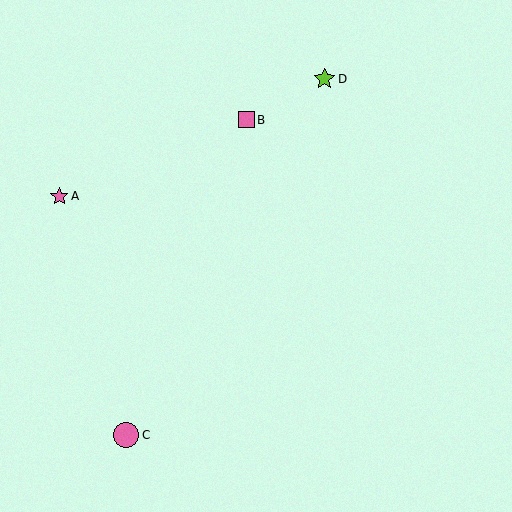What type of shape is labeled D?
Shape D is a lime star.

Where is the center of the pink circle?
The center of the pink circle is at (126, 435).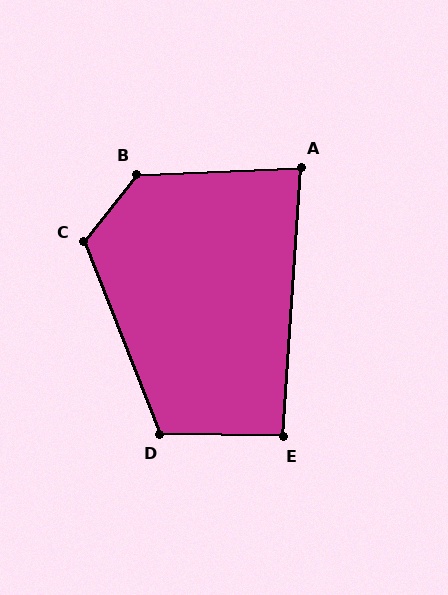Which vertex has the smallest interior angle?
A, at approximately 84 degrees.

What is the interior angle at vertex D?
Approximately 113 degrees (obtuse).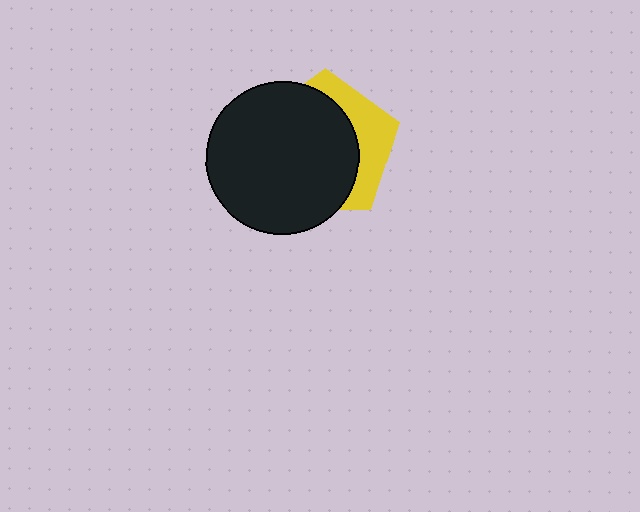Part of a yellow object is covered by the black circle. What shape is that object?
It is a pentagon.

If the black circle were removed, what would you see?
You would see the complete yellow pentagon.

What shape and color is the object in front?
The object in front is a black circle.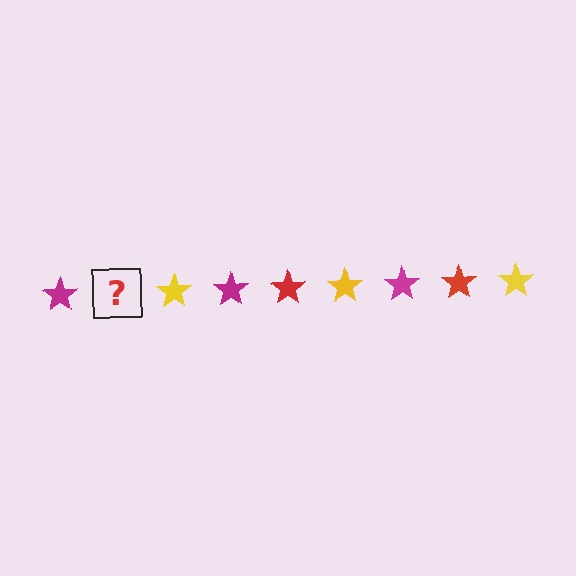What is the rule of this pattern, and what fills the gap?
The rule is that the pattern cycles through magenta, red, yellow stars. The gap should be filled with a red star.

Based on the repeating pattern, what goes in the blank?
The blank should be a red star.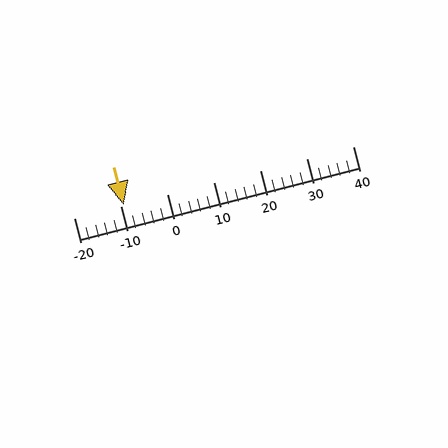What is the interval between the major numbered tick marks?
The major tick marks are spaced 10 units apart.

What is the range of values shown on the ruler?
The ruler shows values from -20 to 40.